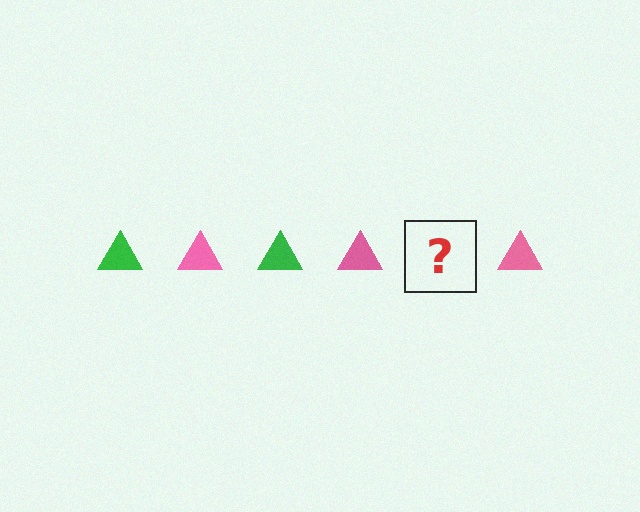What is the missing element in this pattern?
The missing element is a green triangle.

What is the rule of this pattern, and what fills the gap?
The rule is that the pattern cycles through green, pink triangles. The gap should be filled with a green triangle.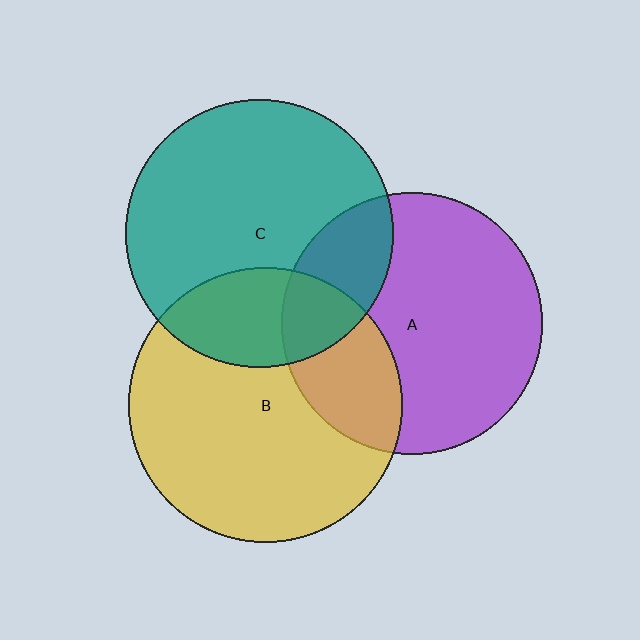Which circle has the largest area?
Circle B (yellow).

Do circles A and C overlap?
Yes.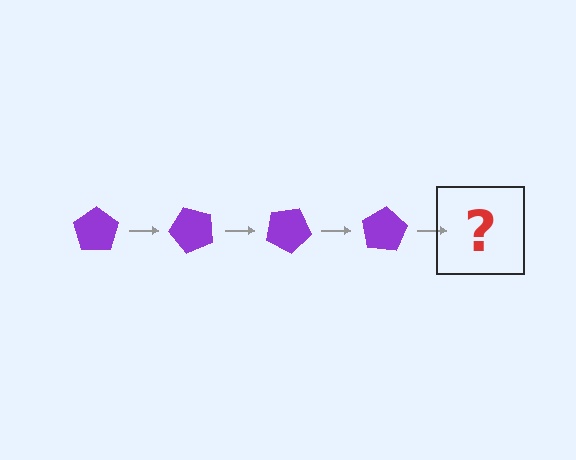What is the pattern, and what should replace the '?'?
The pattern is that the pentagon rotates 50 degrees each step. The '?' should be a purple pentagon rotated 200 degrees.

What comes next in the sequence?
The next element should be a purple pentagon rotated 200 degrees.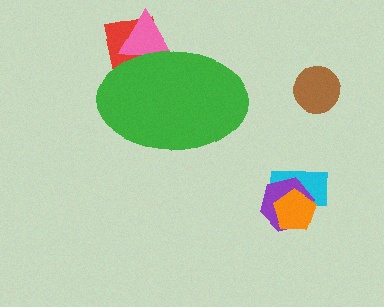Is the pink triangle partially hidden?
Yes, the pink triangle is partially hidden behind the green ellipse.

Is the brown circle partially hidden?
No, the brown circle is fully visible.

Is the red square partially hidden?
Yes, the red square is partially hidden behind the green ellipse.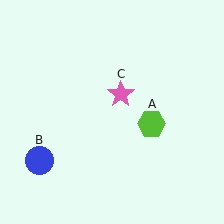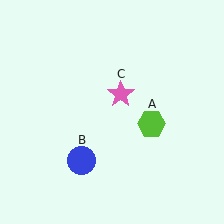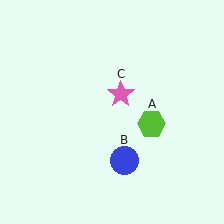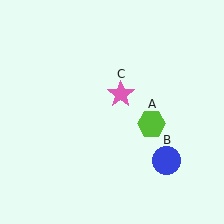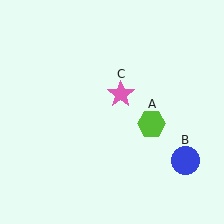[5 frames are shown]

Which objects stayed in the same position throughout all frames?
Lime hexagon (object A) and pink star (object C) remained stationary.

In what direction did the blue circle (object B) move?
The blue circle (object B) moved right.